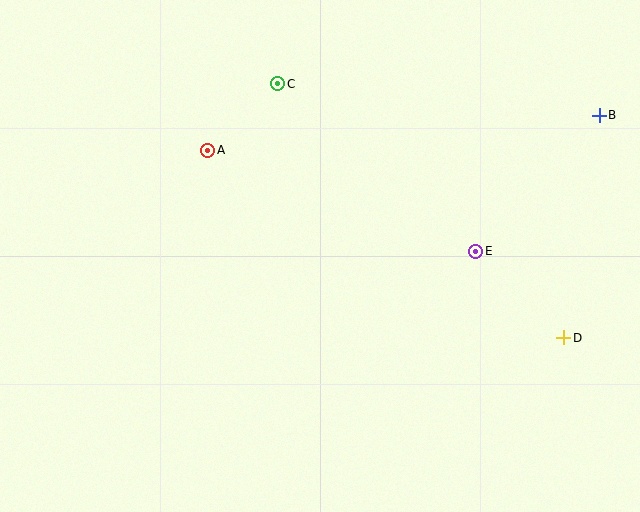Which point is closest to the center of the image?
Point A at (208, 150) is closest to the center.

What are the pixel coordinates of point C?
Point C is at (278, 84).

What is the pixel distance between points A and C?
The distance between A and C is 97 pixels.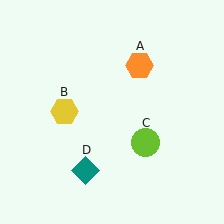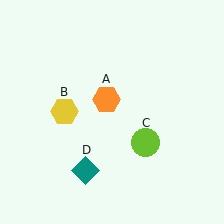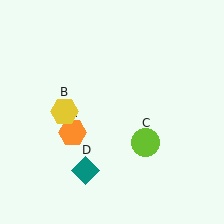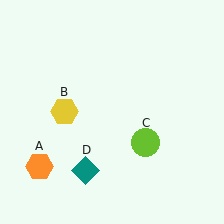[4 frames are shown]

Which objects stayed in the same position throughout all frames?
Yellow hexagon (object B) and lime circle (object C) and teal diamond (object D) remained stationary.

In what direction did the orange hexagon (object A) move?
The orange hexagon (object A) moved down and to the left.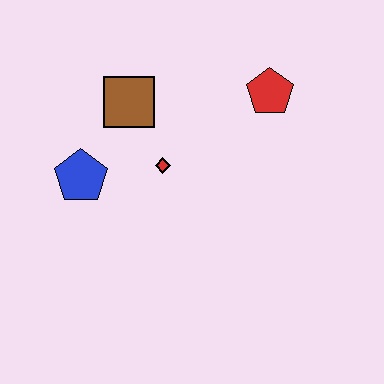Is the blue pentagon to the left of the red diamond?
Yes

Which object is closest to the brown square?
The red diamond is closest to the brown square.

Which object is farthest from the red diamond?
The red pentagon is farthest from the red diamond.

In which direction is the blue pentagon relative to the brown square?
The blue pentagon is below the brown square.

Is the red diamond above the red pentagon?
No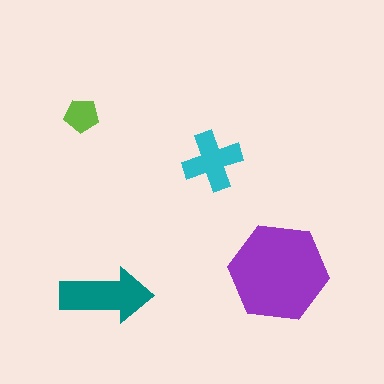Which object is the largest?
The purple hexagon.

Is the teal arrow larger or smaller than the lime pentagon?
Larger.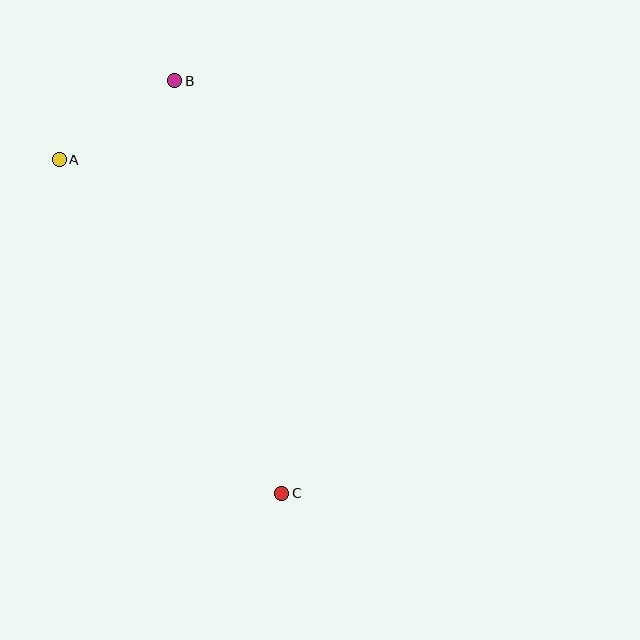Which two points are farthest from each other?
Points B and C are farthest from each other.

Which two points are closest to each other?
Points A and B are closest to each other.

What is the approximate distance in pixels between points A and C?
The distance between A and C is approximately 400 pixels.